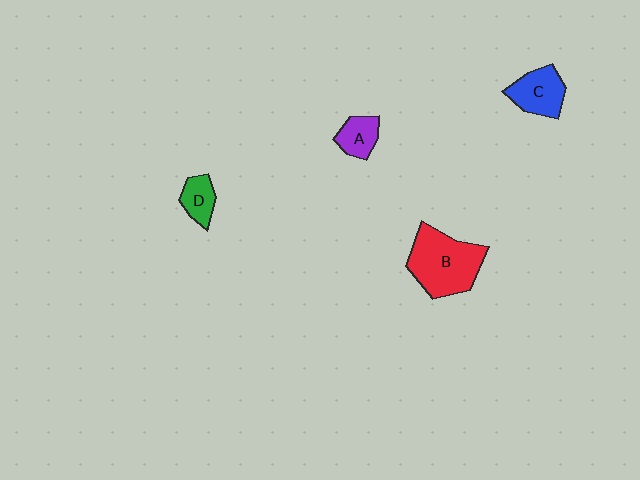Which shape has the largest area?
Shape B (red).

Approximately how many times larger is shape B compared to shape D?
Approximately 2.8 times.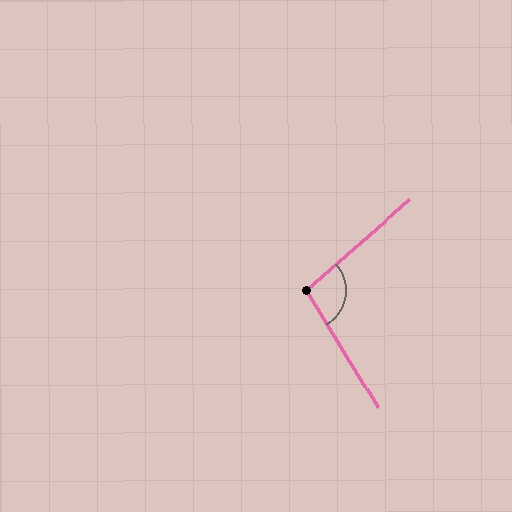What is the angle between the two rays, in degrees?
Approximately 100 degrees.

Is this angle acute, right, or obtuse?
It is obtuse.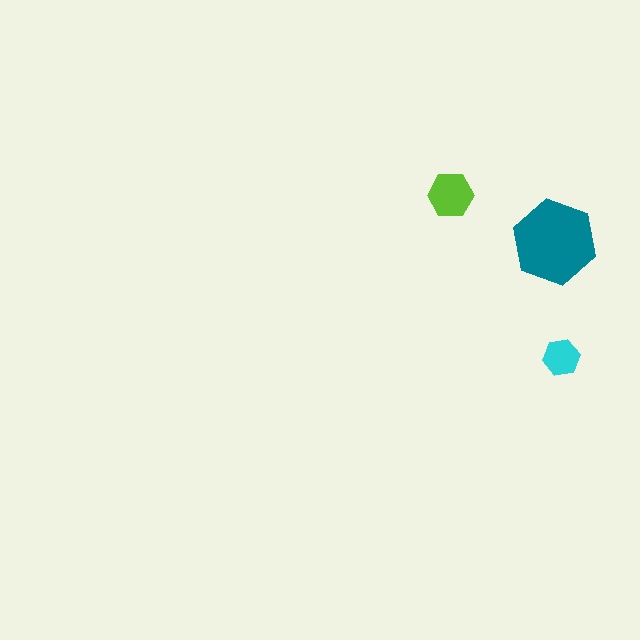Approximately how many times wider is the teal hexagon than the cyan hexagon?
About 2.5 times wider.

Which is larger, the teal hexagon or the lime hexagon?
The teal one.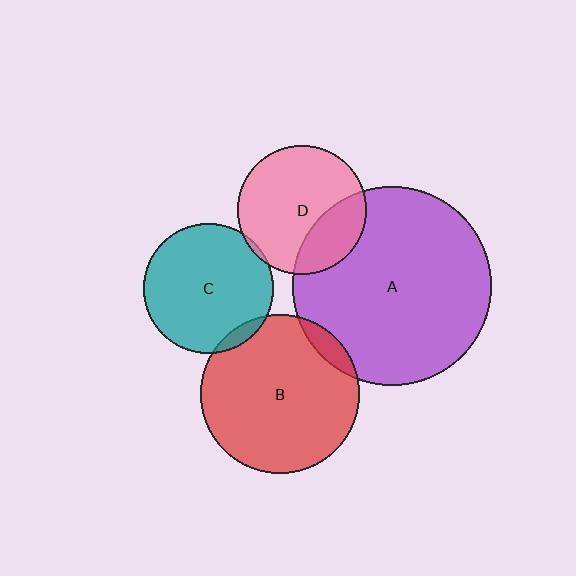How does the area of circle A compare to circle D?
Approximately 2.4 times.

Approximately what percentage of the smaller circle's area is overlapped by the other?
Approximately 5%.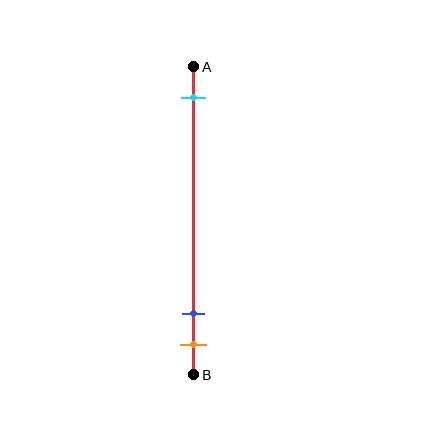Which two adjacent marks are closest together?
The blue and orange marks are the closest adjacent pair.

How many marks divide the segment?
There are 3 marks dividing the segment.